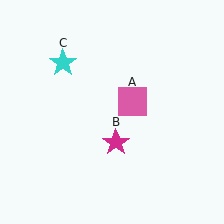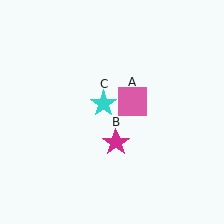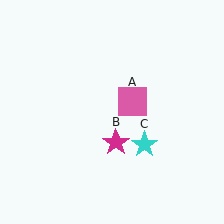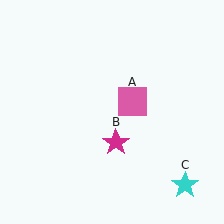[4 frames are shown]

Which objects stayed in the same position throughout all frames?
Pink square (object A) and magenta star (object B) remained stationary.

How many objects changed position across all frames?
1 object changed position: cyan star (object C).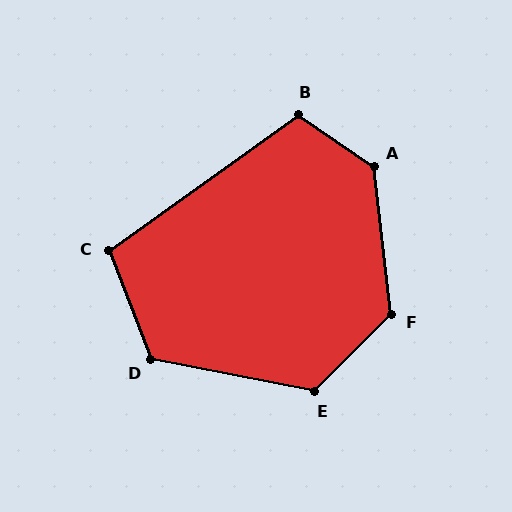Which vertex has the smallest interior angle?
C, at approximately 105 degrees.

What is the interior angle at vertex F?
Approximately 128 degrees (obtuse).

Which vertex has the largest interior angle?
A, at approximately 132 degrees.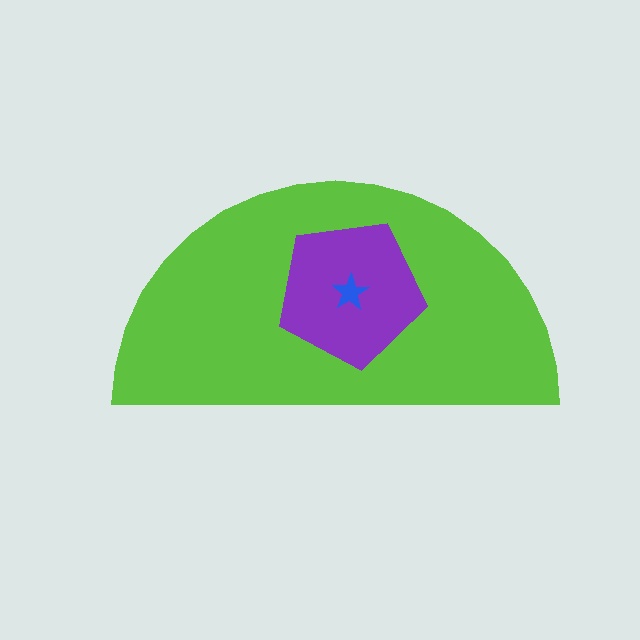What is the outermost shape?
The lime semicircle.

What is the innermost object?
The blue star.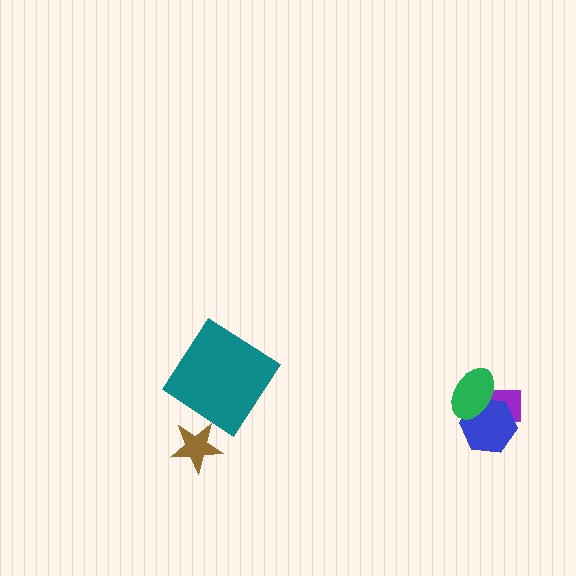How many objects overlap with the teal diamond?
0 objects overlap with the teal diamond.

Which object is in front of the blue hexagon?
The green ellipse is in front of the blue hexagon.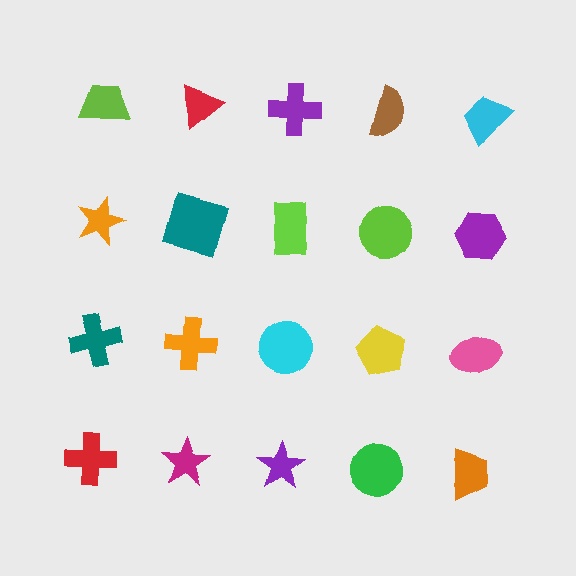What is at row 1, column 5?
A cyan trapezoid.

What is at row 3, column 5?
A pink ellipse.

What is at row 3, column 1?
A teal cross.